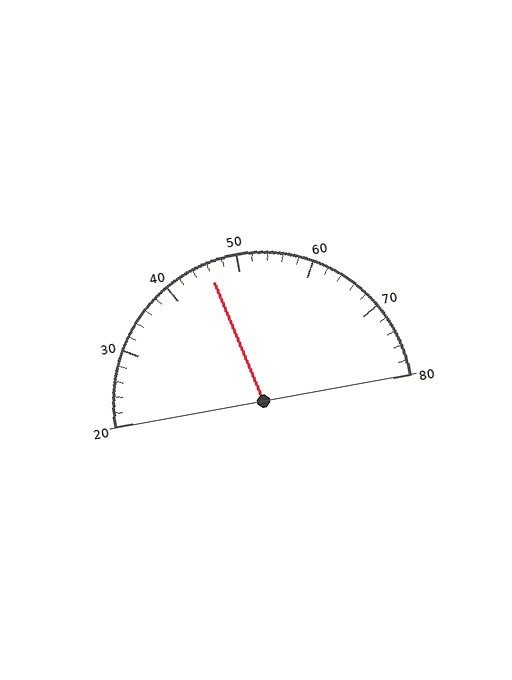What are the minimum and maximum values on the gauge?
The gauge ranges from 20 to 80.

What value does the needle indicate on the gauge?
The needle indicates approximately 46.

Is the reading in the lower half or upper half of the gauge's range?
The reading is in the lower half of the range (20 to 80).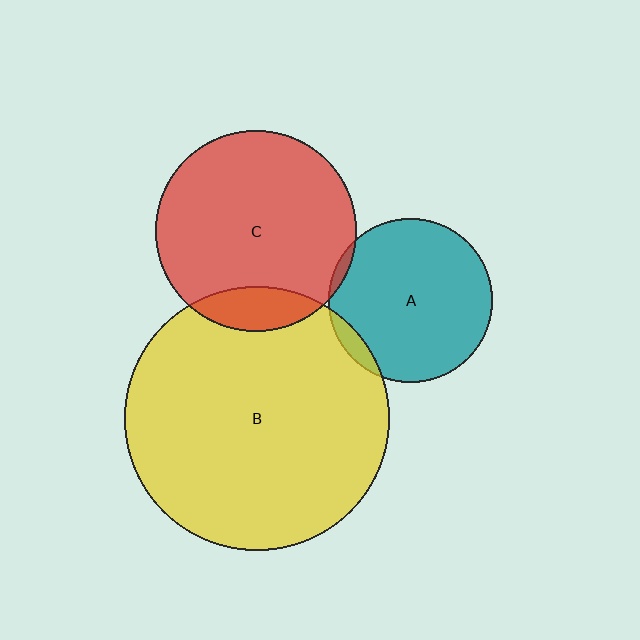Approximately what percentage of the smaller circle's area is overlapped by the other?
Approximately 5%.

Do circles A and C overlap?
Yes.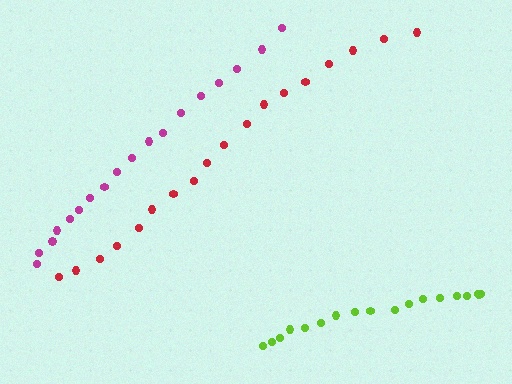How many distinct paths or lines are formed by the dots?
There are 3 distinct paths.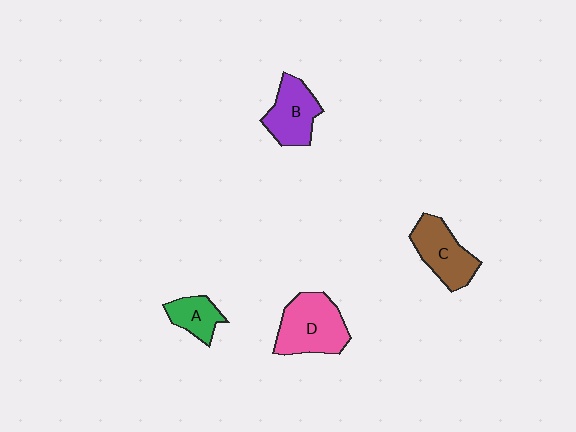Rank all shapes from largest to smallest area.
From largest to smallest: D (pink), C (brown), B (purple), A (green).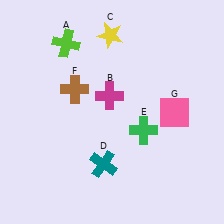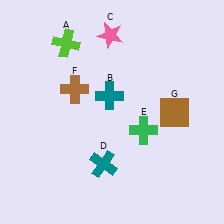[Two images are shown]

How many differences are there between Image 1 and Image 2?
There are 3 differences between the two images.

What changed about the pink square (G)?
In Image 1, G is pink. In Image 2, it changed to brown.